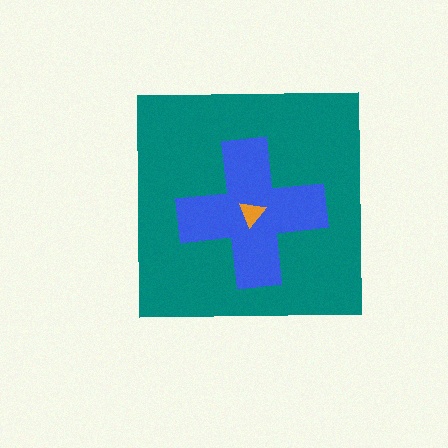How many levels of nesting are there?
3.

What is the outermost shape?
The teal square.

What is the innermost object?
The orange triangle.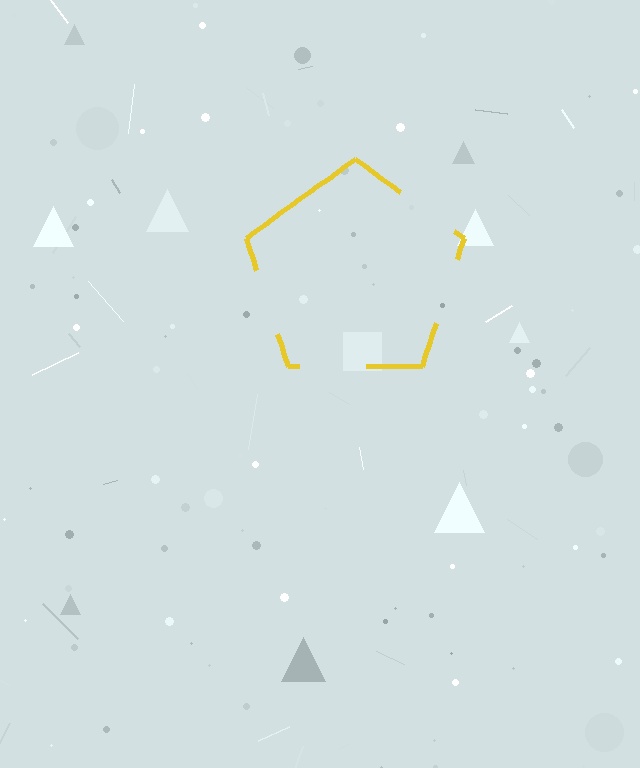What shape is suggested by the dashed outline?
The dashed outline suggests a pentagon.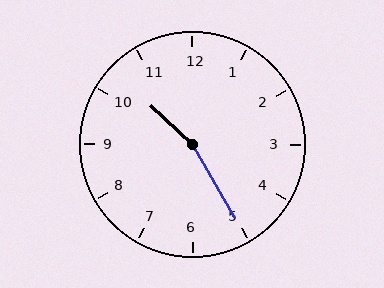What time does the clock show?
10:25.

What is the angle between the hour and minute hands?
Approximately 162 degrees.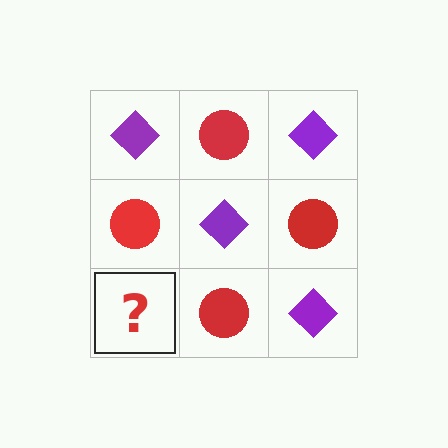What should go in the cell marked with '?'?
The missing cell should contain a purple diamond.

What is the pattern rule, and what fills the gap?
The rule is that it alternates purple diamond and red circle in a checkerboard pattern. The gap should be filled with a purple diamond.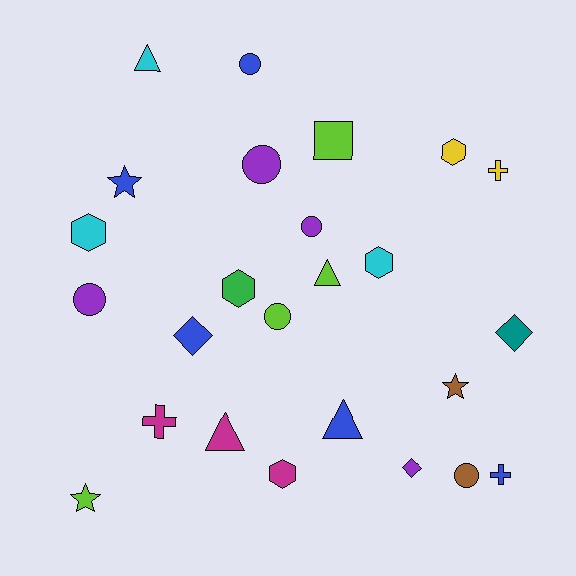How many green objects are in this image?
There is 1 green object.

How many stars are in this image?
There are 3 stars.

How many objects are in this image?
There are 25 objects.